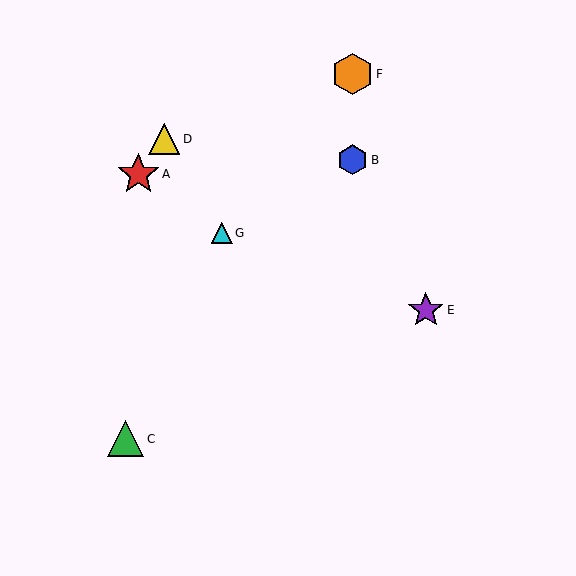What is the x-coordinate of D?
Object D is at x≈164.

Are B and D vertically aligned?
No, B is at x≈353 and D is at x≈164.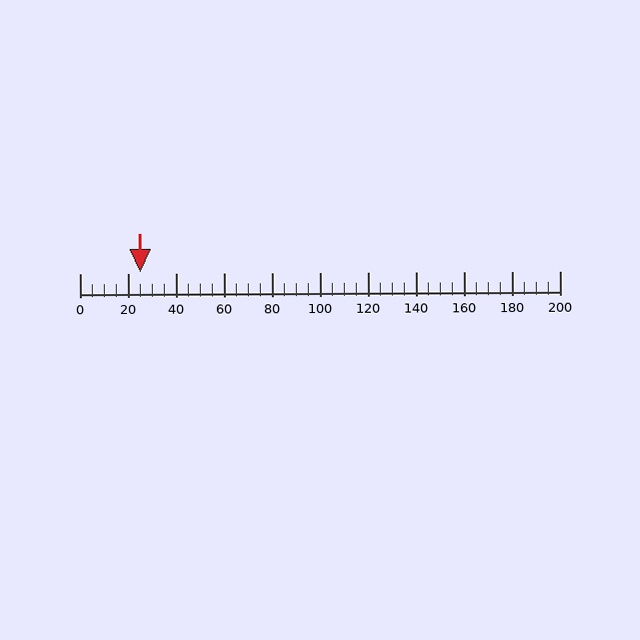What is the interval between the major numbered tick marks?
The major tick marks are spaced 20 units apart.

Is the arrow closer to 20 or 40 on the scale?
The arrow is closer to 20.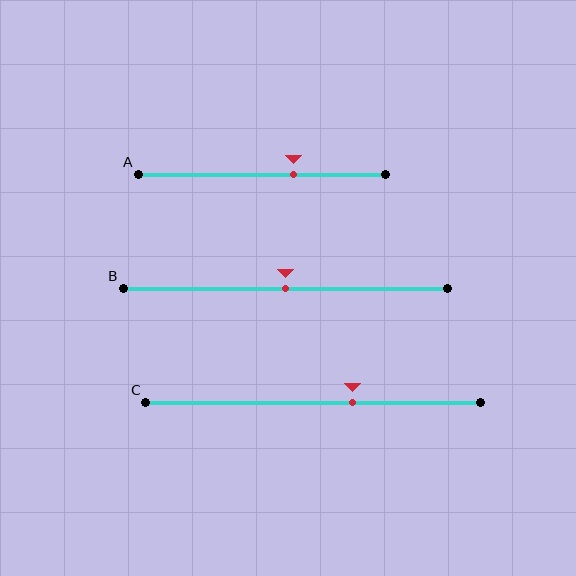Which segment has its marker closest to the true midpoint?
Segment B has its marker closest to the true midpoint.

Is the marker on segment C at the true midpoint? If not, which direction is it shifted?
No, the marker on segment C is shifted to the right by about 12% of the segment length.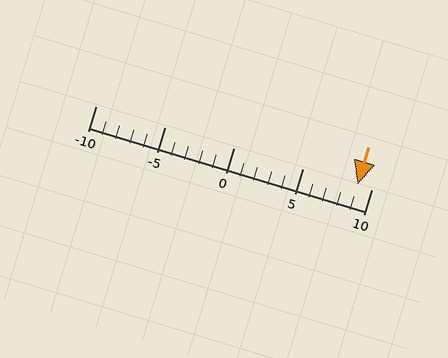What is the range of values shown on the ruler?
The ruler shows values from -10 to 10.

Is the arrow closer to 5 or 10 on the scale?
The arrow is closer to 10.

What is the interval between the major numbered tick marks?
The major tick marks are spaced 5 units apart.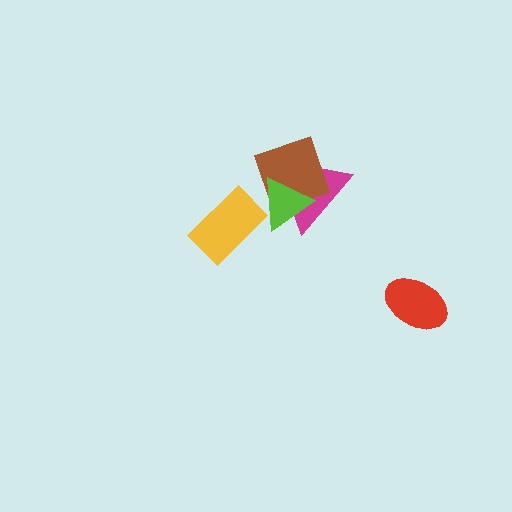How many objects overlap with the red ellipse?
0 objects overlap with the red ellipse.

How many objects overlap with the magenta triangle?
2 objects overlap with the magenta triangle.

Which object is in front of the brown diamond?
The lime triangle is in front of the brown diamond.